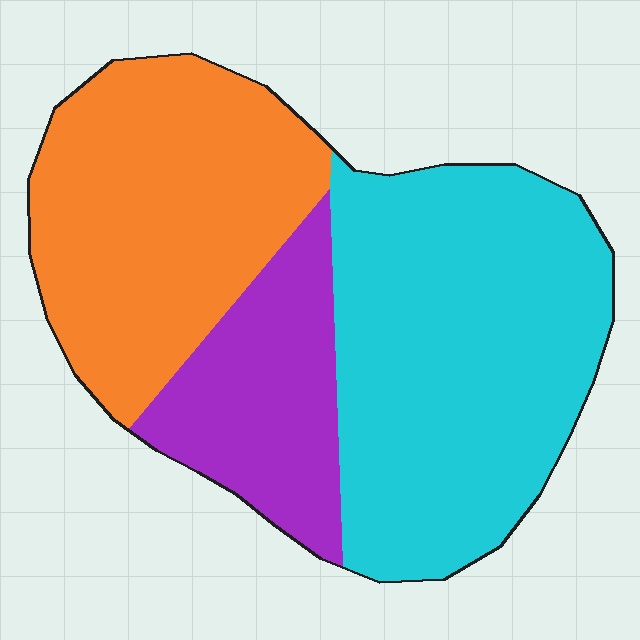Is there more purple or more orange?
Orange.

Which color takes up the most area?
Cyan, at roughly 45%.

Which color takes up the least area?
Purple, at roughly 20%.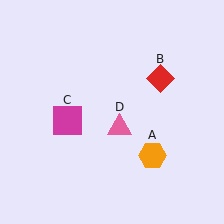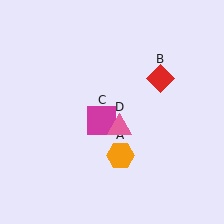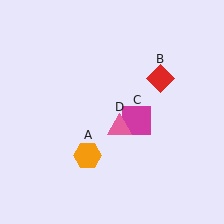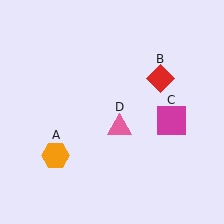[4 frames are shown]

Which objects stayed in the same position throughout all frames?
Red diamond (object B) and pink triangle (object D) remained stationary.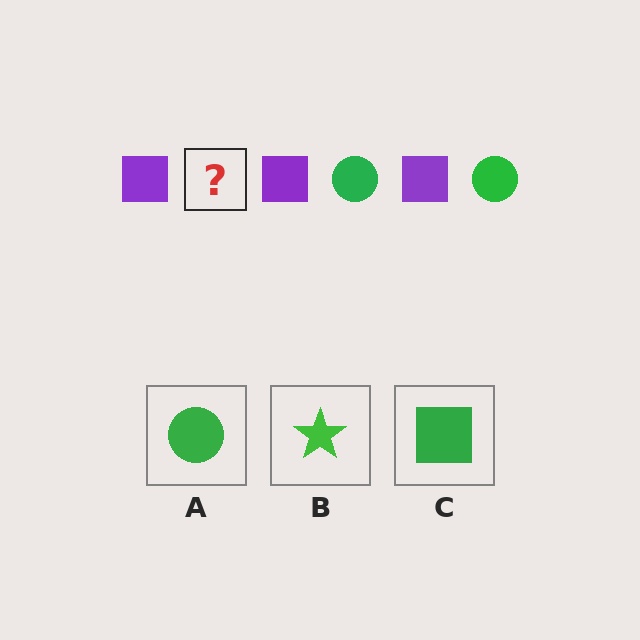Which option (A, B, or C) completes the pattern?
A.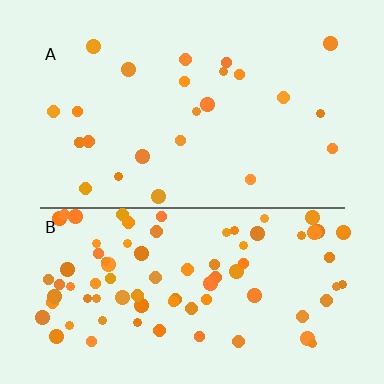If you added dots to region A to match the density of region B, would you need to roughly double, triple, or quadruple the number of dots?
Approximately quadruple.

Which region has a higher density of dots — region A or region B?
B (the bottom).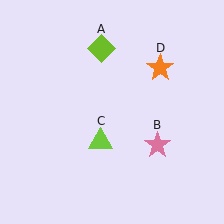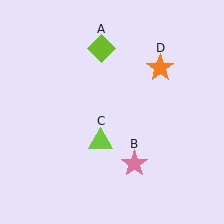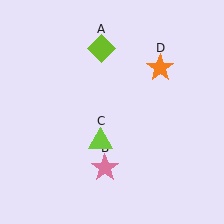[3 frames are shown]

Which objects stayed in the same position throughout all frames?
Lime diamond (object A) and lime triangle (object C) and orange star (object D) remained stationary.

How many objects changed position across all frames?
1 object changed position: pink star (object B).